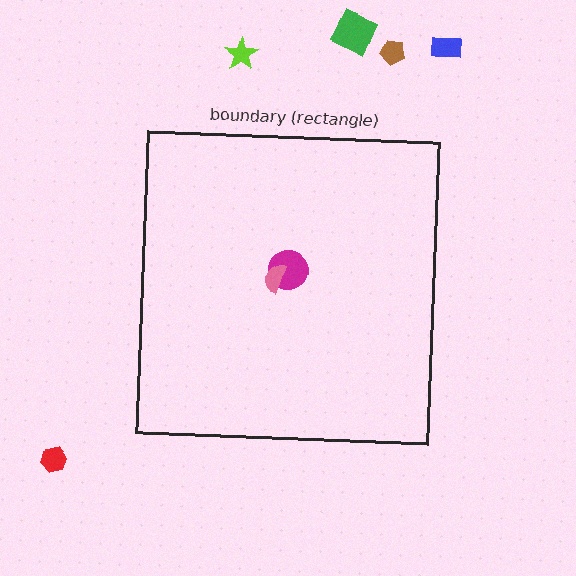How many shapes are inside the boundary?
2 inside, 5 outside.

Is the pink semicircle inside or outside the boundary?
Inside.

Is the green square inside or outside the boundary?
Outside.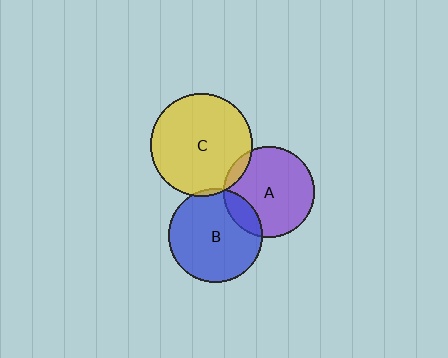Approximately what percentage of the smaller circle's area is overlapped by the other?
Approximately 10%.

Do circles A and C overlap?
Yes.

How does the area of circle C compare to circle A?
Approximately 1.3 times.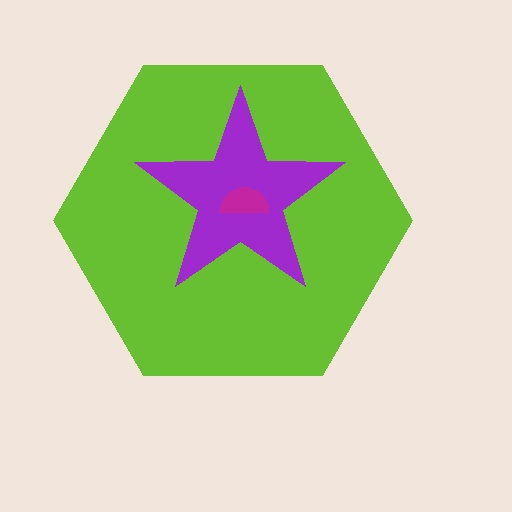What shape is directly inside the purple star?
The magenta semicircle.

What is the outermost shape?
The lime hexagon.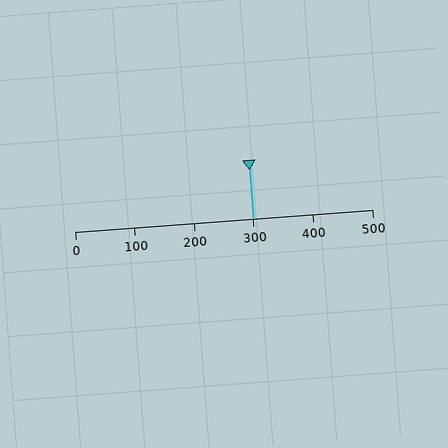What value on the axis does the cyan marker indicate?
The marker indicates approximately 300.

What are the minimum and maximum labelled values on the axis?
The axis runs from 0 to 500.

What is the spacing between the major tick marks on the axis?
The major ticks are spaced 100 apart.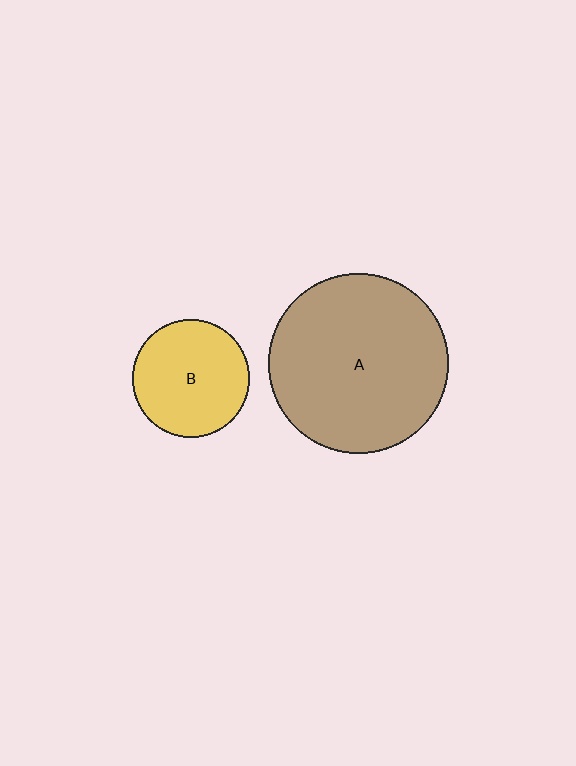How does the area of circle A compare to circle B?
Approximately 2.4 times.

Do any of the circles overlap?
No, none of the circles overlap.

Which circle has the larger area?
Circle A (brown).